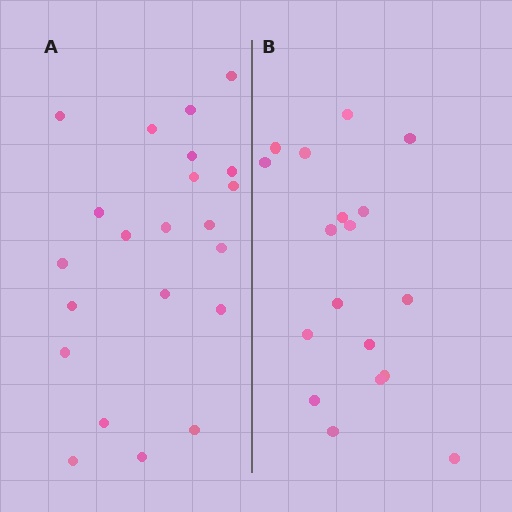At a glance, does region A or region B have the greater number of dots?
Region A (the left region) has more dots.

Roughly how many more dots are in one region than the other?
Region A has about 4 more dots than region B.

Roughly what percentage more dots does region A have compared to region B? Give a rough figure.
About 20% more.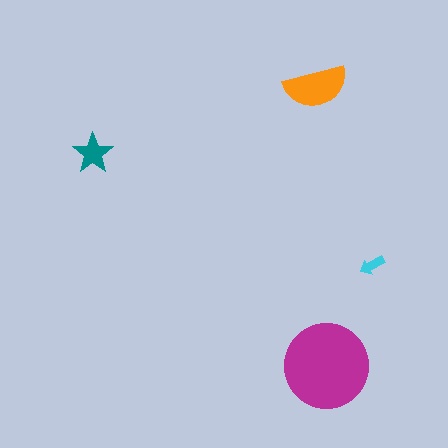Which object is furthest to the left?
The teal star is leftmost.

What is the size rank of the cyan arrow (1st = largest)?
4th.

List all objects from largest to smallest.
The magenta circle, the orange semicircle, the teal star, the cyan arrow.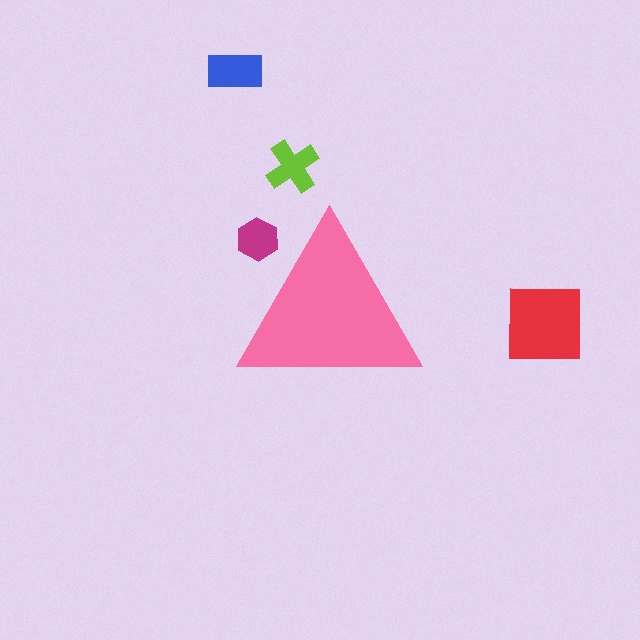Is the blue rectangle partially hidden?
No, the blue rectangle is fully visible.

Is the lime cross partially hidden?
No, the lime cross is fully visible.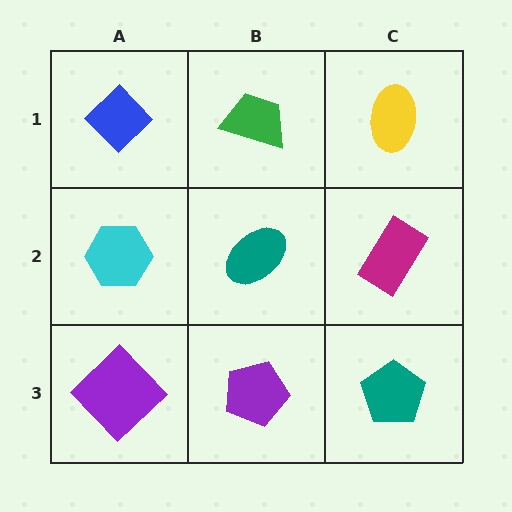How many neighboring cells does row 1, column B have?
3.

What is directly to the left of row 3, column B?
A purple diamond.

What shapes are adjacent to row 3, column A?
A cyan hexagon (row 2, column A), a purple pentagon (row 3, column B).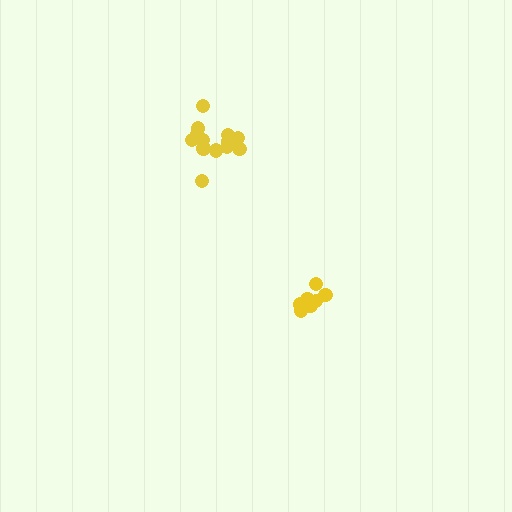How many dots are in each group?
Group 1: 13 dots, Group 2: 7 dots (20 total).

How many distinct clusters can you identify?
There are 2 distinct clusters.